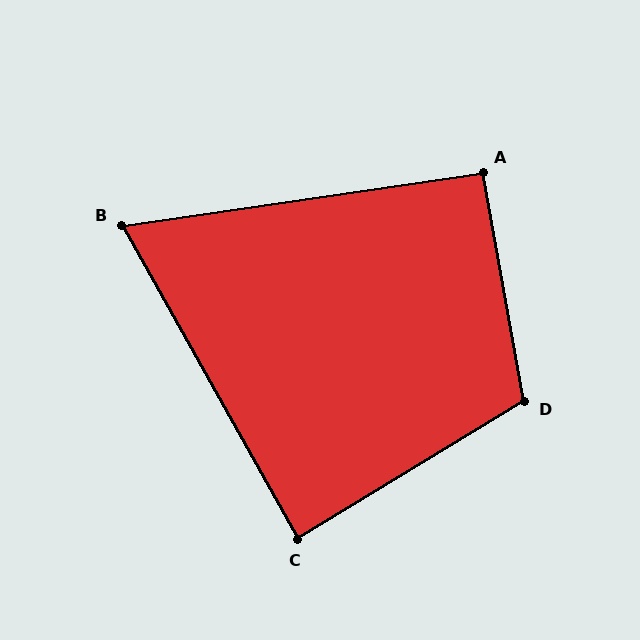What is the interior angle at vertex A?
Approximately 92 degrees (approximately right).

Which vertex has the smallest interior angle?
B, at approximately 69 degrees.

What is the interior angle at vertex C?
Approximately 88 degrees (approximately right).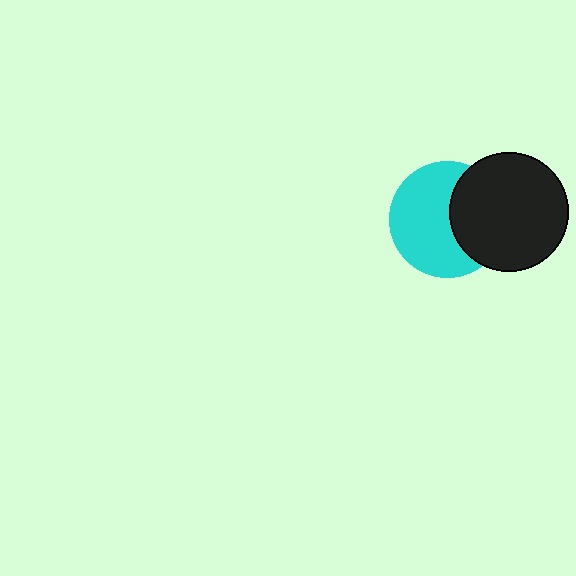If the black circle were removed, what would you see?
You would see the complete cyan circle.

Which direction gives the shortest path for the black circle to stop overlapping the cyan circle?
Moving right gives the shortest separation.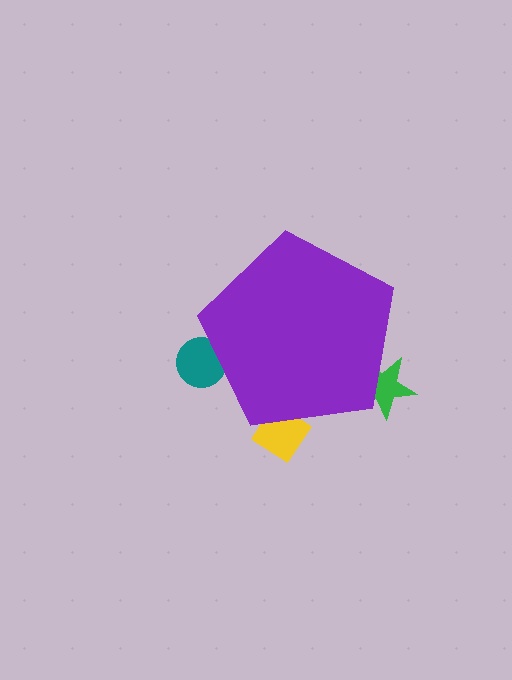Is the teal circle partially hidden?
Yes, the teal circle is partially hidden behind the purple pentagon.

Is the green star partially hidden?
Yes, the green star is partially hidden behind the purple pentagon.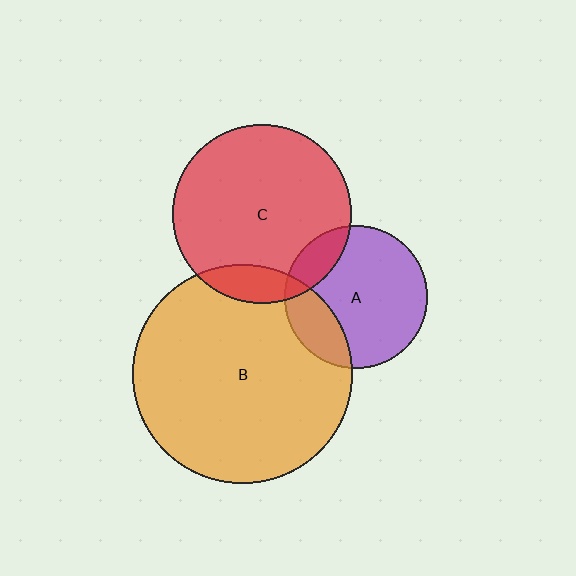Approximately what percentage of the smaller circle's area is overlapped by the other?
Approximately 20%.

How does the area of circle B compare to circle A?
Approximately 2.4 times.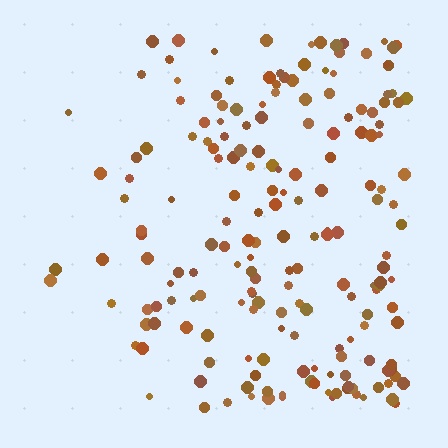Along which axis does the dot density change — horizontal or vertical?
Horizontal.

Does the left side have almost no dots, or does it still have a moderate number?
Still a moderate number, just noticeably fewer than the right.